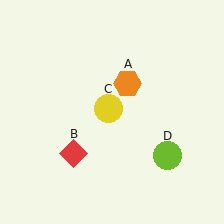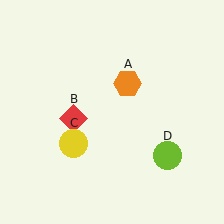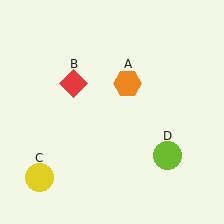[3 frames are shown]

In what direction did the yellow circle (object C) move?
The yellow circle (object C) moved down and to the left.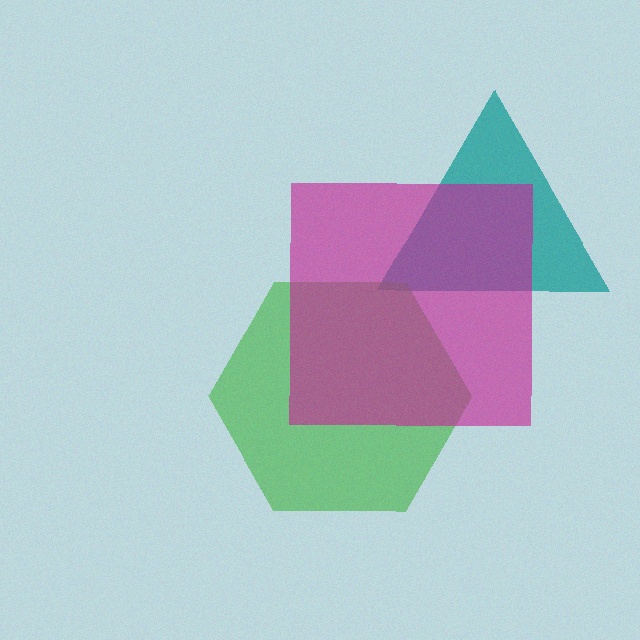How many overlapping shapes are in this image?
There are 3 overlapping shapes in the image.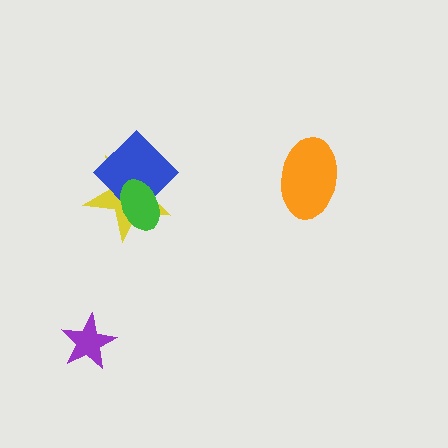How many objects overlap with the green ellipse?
2 objects overlap with the green ellipse.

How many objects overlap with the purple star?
0 objects overlap with the purple star.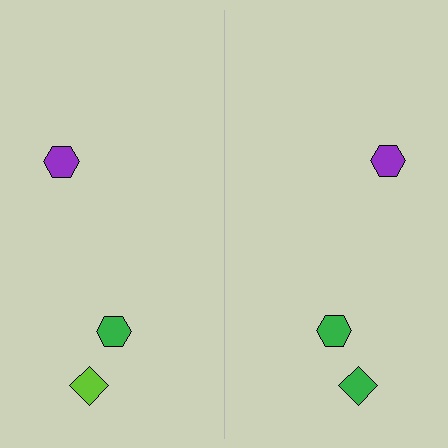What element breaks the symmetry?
The green diamond on the right side breaks the symmetry — its mirror counterpart is lime.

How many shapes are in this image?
There are 6 shapes in this image.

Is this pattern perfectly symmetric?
No, the pattern is not perfectly symmetric. The green diamond on the right side breaks the symmetry — its mirror counterpart is lime.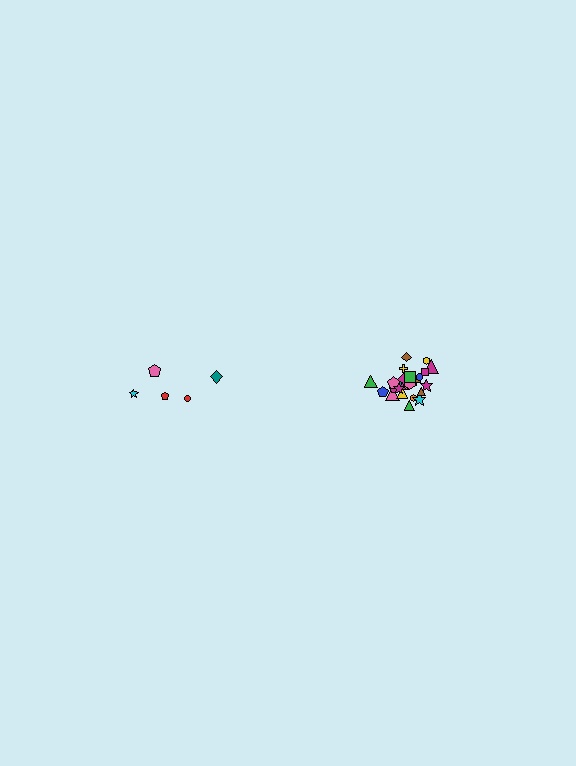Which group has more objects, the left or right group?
The right group.